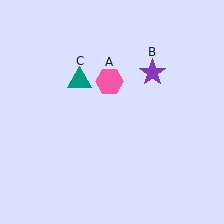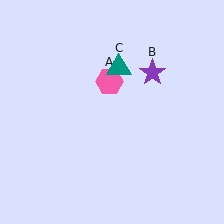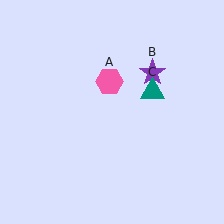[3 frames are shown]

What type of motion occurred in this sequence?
The teal triangle (object C) rotated clockwise around the center of the scene.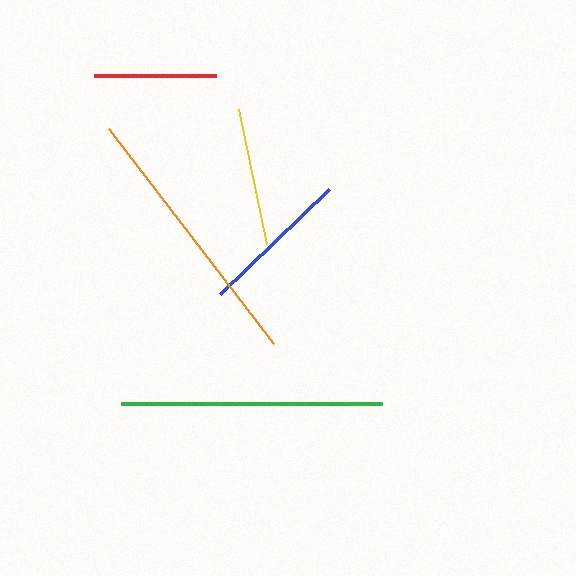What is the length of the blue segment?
The blue segment is approximately 152 pixels long.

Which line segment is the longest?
The orange line is the longest at approximately 271 pixels.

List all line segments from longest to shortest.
From longest to shortest: orange, green, blue, yellow, red.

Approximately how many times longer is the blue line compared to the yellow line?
The blue line is approximately 1.1 times the length of the yellow line.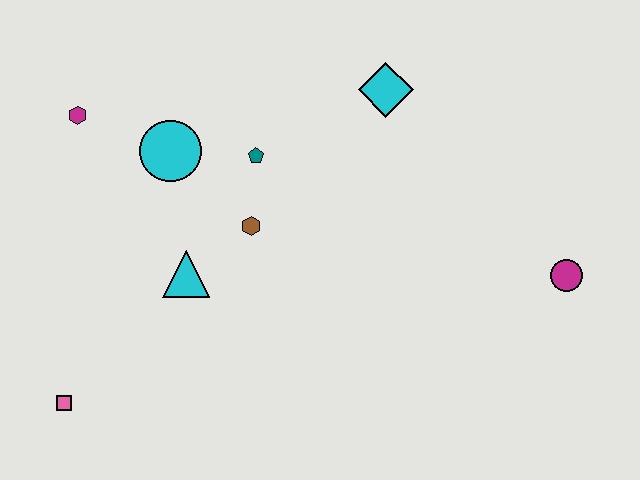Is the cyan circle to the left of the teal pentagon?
Yes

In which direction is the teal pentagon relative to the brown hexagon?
The teal pentagon is above the brown hexagon.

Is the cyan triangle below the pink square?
No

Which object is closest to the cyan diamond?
The teal pentagon is closest to the cyan diamond.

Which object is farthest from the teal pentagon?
The magenta circle is farthest from the teal pentagon.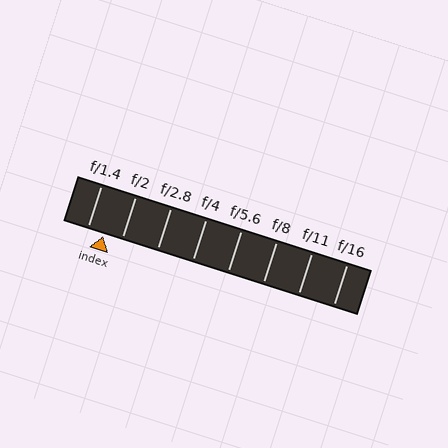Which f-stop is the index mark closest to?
The index mark is closest to f/1.4.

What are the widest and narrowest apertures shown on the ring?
The widest aperture shown is f/1.4 and the narrowest is f/16.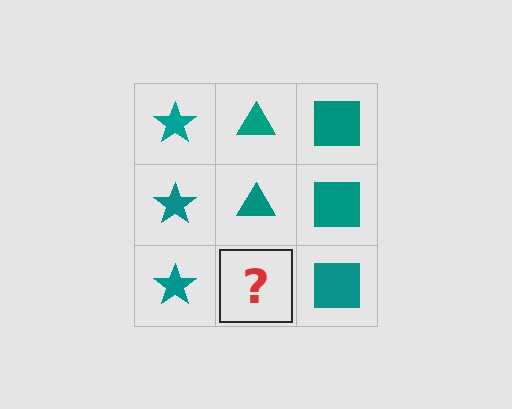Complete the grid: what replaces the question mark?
The question mark should be replaced with a teal triangle.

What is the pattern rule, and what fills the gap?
The rule is that each column has a consistent shape. The gap should be filled with a teal triangle.